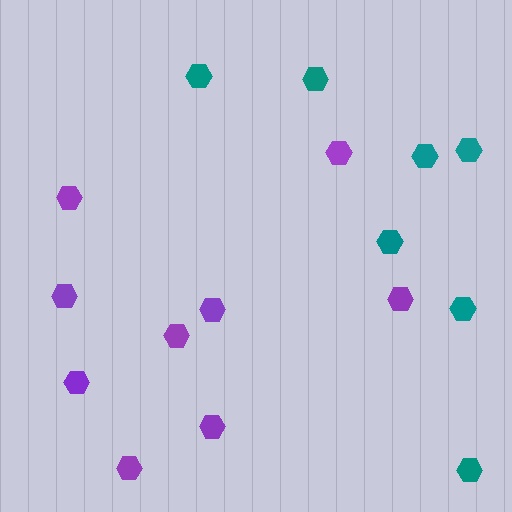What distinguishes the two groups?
There are 2 groups: one group of purple hexagons (9) and one group of teal hexagons (7).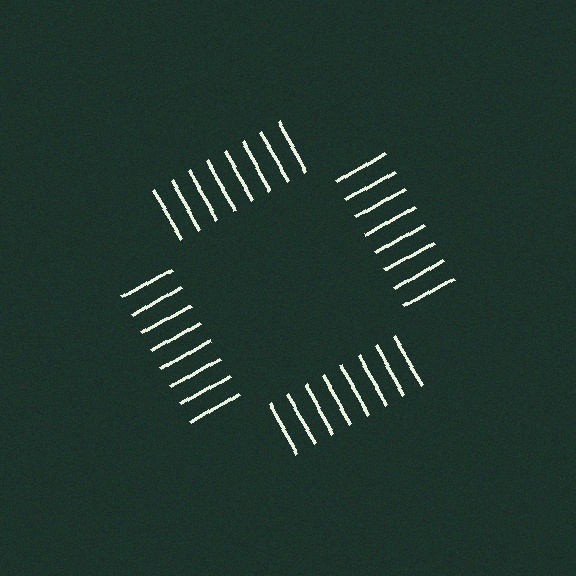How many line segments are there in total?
32 — 8 along each of the 4 edges.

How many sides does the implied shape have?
4 sides — the line-ends trace a square.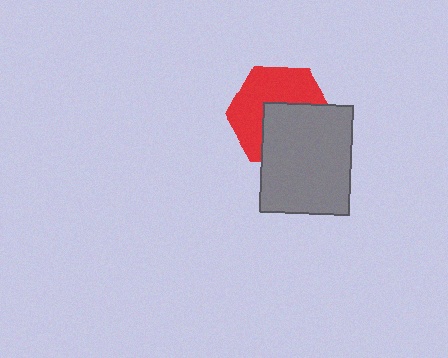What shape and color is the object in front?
The object in front is a gray rectangle.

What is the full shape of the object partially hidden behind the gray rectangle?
The partially hidden object is a red hexagon.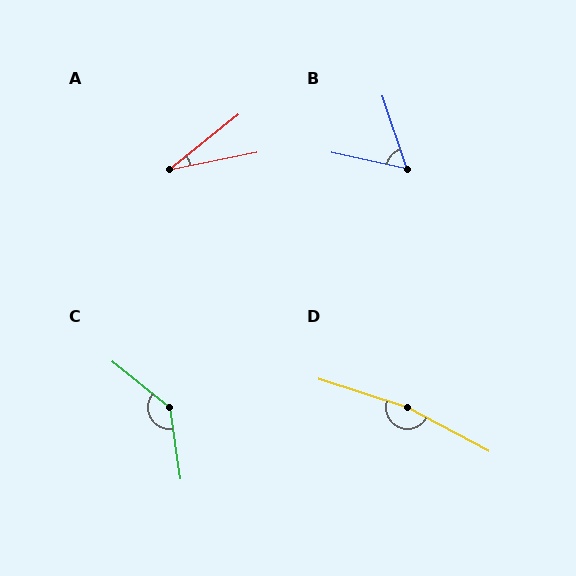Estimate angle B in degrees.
Approximately 59 degrees.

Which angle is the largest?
D, at approximately 170 degrees.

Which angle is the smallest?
A, at approximately 27 degrees.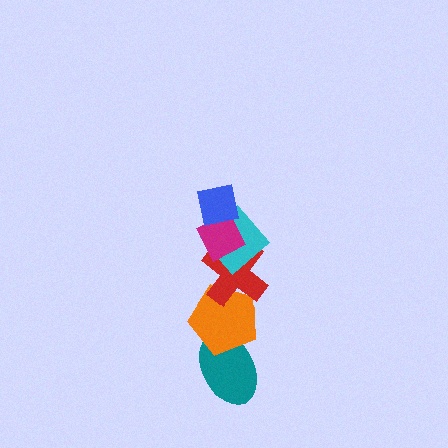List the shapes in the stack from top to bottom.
From top to bottom: the blue square, the magenta diamond, the cyan diamond, the red cross, the orange pentagon, the teal ellipse.